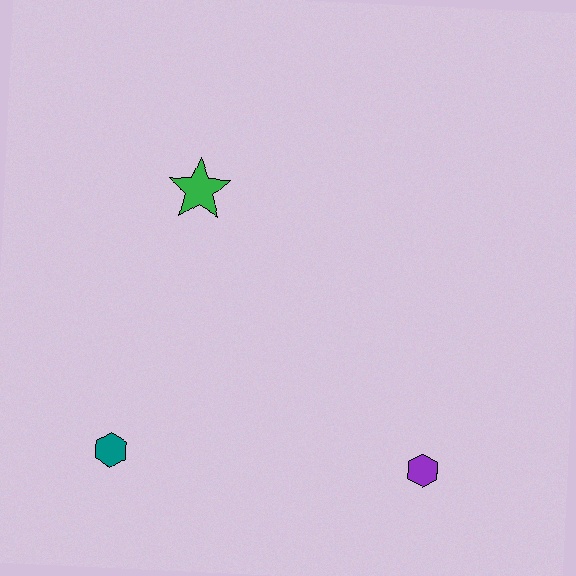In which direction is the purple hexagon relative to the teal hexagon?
The purple hexagon is to the right of the teal hexagon.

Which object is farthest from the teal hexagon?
The purple hexagon is farthest from the teal hexagon.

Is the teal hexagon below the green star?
Yes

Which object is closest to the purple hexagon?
The teal hexagon is closest to the purple hexagon.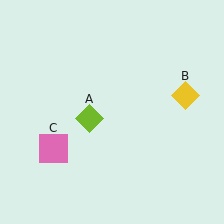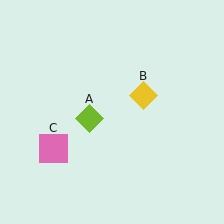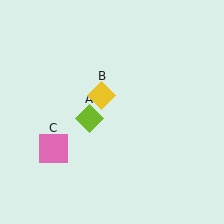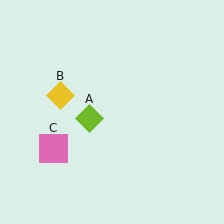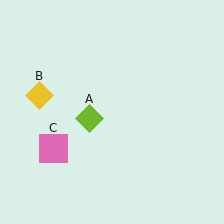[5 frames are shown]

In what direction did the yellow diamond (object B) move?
The yellow diamond (object B) moved left.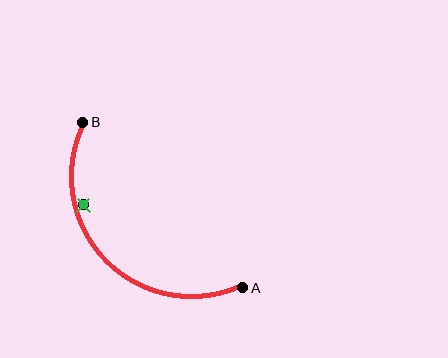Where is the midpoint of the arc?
The arc midpoint is the point on the curve farthest from the straight line joining A and B. It sits below and to the left of that line.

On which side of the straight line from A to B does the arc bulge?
The arc bulges below and to the left of the straight line connecting A and B.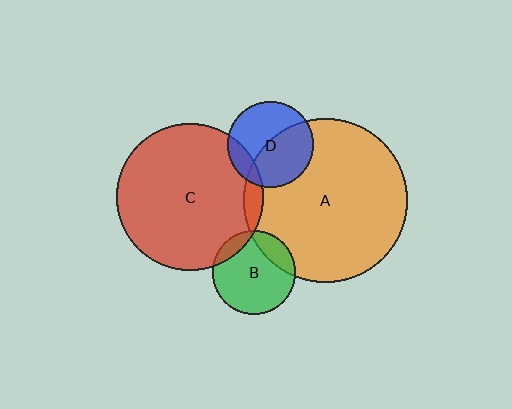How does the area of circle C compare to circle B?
Approximately 3.1 times.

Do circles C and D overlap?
Yes.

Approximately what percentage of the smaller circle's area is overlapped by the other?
Approximately 15%.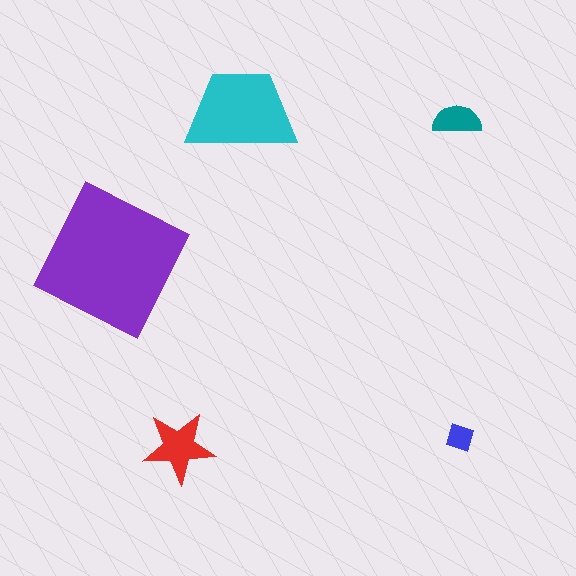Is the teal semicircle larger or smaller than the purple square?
Smaller.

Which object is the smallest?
The blue diamond.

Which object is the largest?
The purple square.